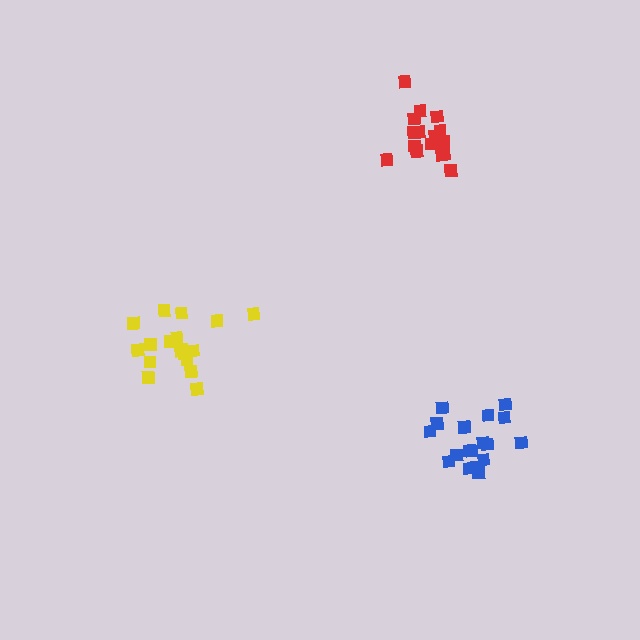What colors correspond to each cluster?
The clusters are colored: yellow, red, blue.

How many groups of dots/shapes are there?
There are 3 groups.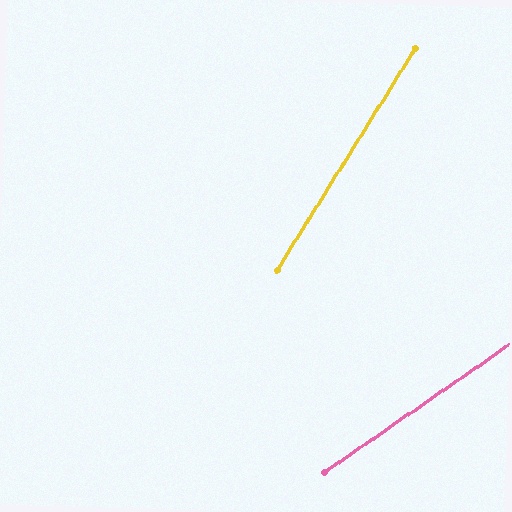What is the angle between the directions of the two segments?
Approximately 23 degrees.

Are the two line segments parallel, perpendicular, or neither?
Neither parallel nor perpendicular — they differ by about 23°.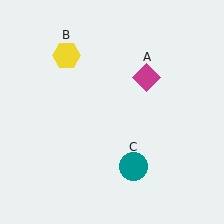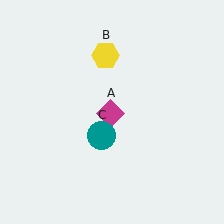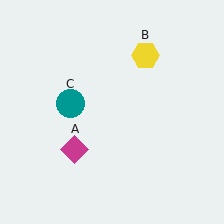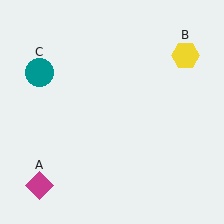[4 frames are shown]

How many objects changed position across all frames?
3 objects changed position: magenta diamond (object A), yellow hexagon (object B), teal circle (object C).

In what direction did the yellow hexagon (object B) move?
The yellow hexagon (object B) moved right.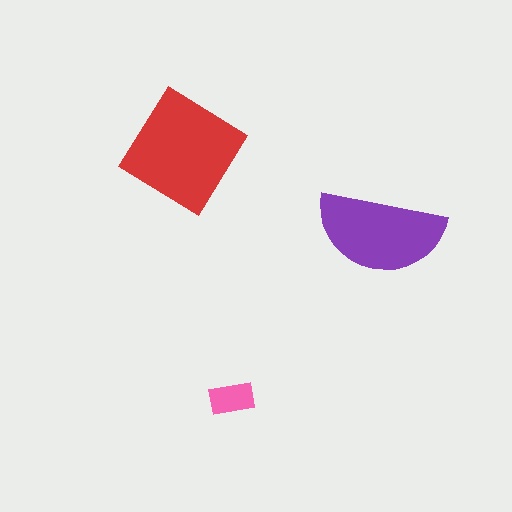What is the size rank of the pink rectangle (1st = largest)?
3rd.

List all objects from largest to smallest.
The red diamond, the purple semicircle, the pink rectangle.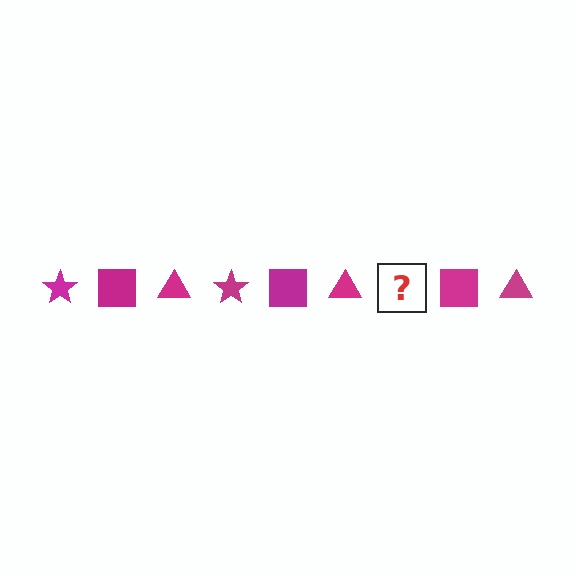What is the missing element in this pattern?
The missing element is a magenta star.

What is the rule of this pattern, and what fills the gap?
The rule is that the pattern cycles through star, square, triangle shapes in magenta. The gap should be filled with a magenta star.